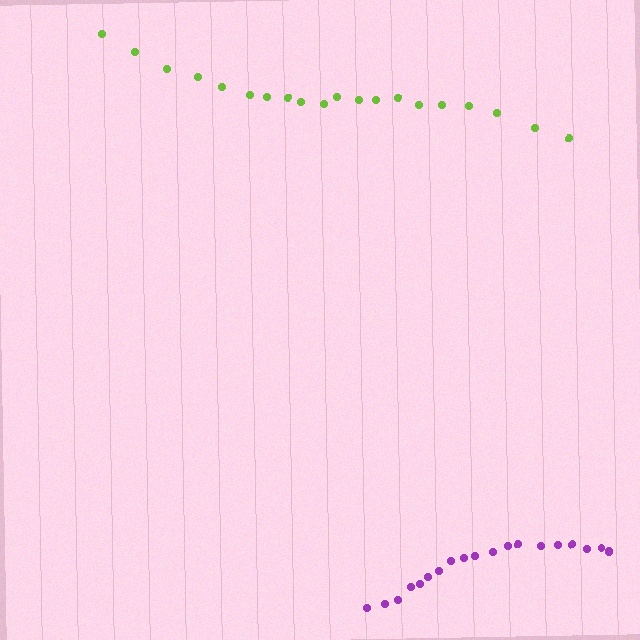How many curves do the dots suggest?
There are 2 distinct paths.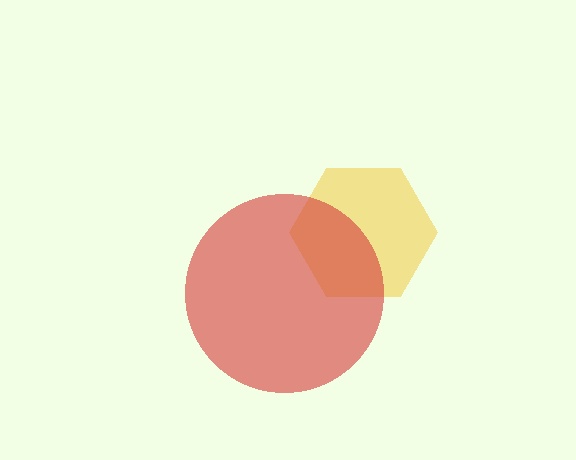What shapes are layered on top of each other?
The layered shapes are: a yellow hexagon, a red circle.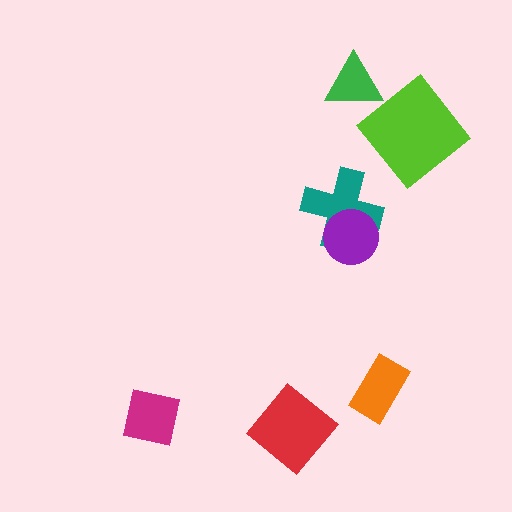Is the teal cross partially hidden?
Yes, it is partially covered by another shape.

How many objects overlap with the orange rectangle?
0 objects overlap with the orange rectangle.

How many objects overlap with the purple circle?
1 object overlaps with the purple circle.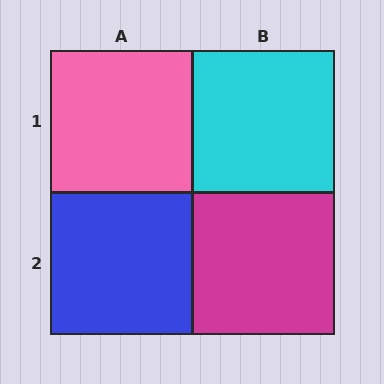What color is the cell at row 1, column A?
Pink.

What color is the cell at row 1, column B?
Cyan.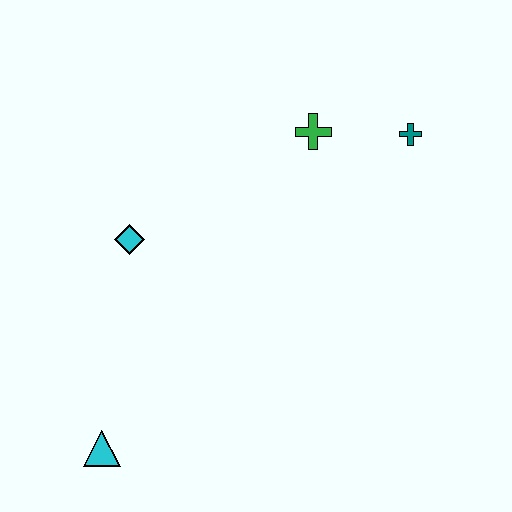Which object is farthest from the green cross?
The cyan triangle is farthest from the green cross.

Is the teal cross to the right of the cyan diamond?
Yes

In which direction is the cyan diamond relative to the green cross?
The cyan diamond is to the left of the green cross.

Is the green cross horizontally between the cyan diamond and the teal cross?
Yes